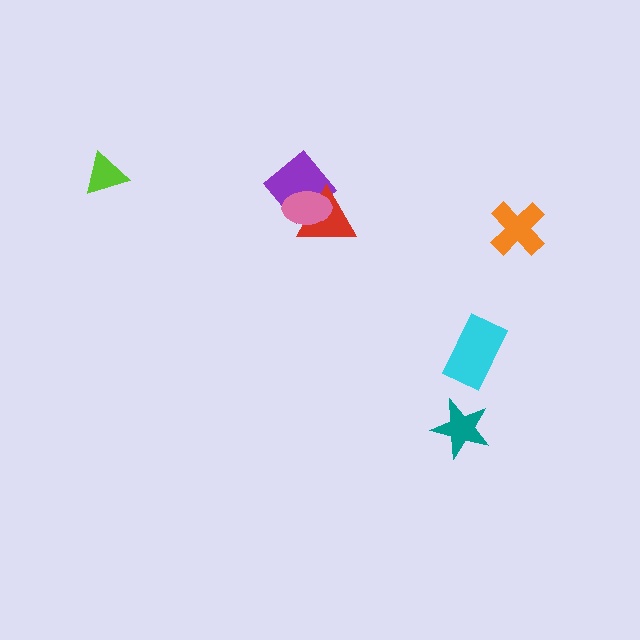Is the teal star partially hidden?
No, no other shape covers it.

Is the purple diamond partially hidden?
Yes, it is partially covered by another shape.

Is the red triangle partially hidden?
Yes, it is partially covered by another shape.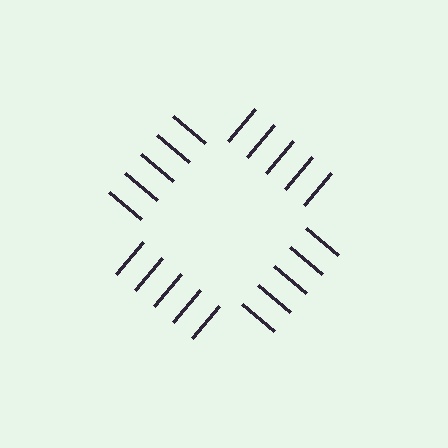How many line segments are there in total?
20 — 5 along each of the 4 edges.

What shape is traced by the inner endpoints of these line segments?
An illusory square — the line segments terminate on its edges but no continuous stroke is drawn.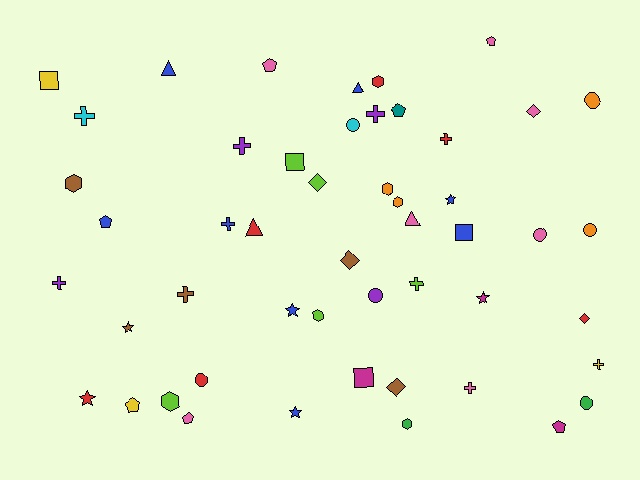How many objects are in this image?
There are 50 objects.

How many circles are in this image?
There are 7 circles.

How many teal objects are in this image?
There is 1 teal object.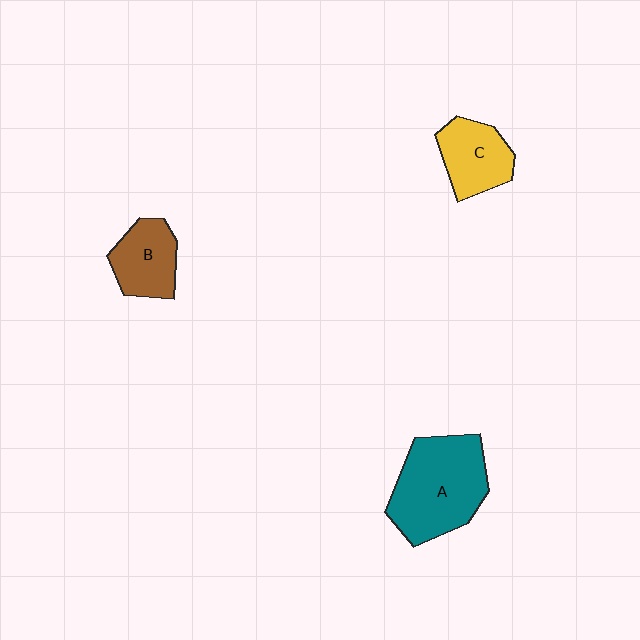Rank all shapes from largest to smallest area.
From largest to smallest: A (teal), C (yellow), B (brown).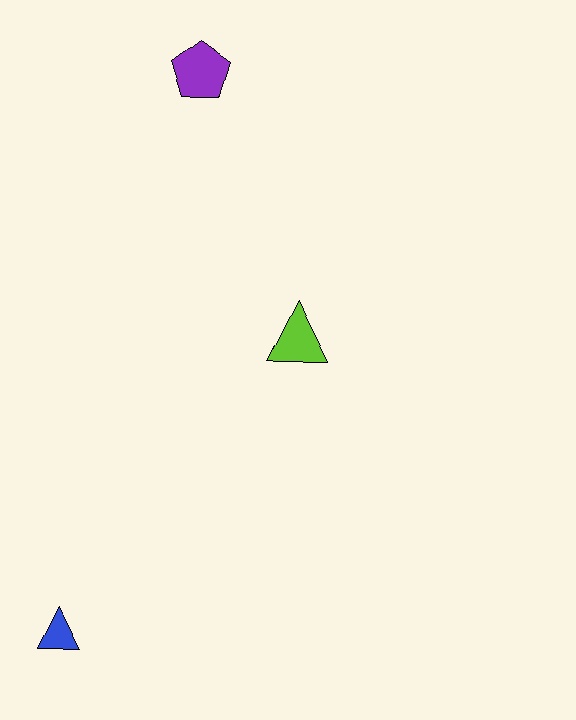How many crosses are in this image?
There are no crosses.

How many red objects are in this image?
There are no red objects.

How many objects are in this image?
There are 3 objects.